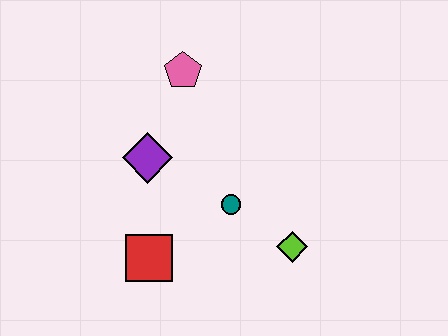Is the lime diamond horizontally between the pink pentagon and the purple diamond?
No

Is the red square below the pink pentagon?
Yes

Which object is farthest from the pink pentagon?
The lime diamond is farthest from the pink pentagon.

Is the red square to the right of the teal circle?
No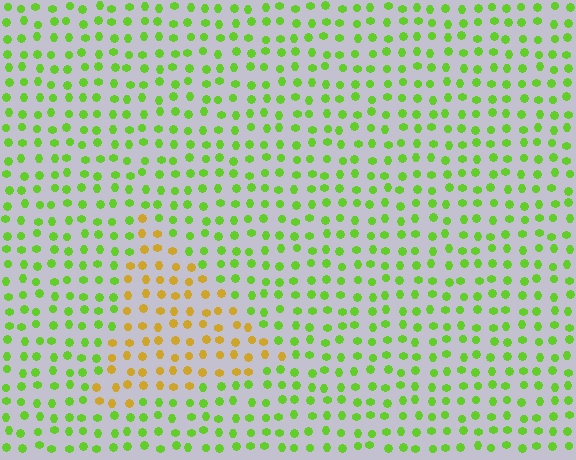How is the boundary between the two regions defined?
The boundary is defined purely by a slight shift in hue (about 55 degrees). Spacing, size, and orientation are identical on both sides.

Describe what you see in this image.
The image is filled with small lime elements in a uniform arrangement. A triangle-shaped region is visible where the elements are tinted to a slightly different hue, forming a subtle color boundary.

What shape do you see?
I see a triangle.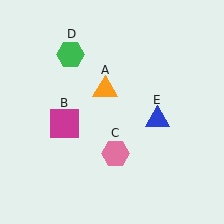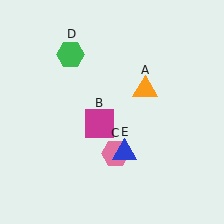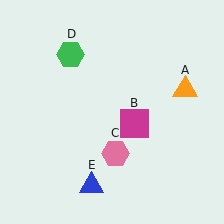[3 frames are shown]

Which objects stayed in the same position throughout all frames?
Pink hexagon (object C) and green hexagon (object D) remained stationary.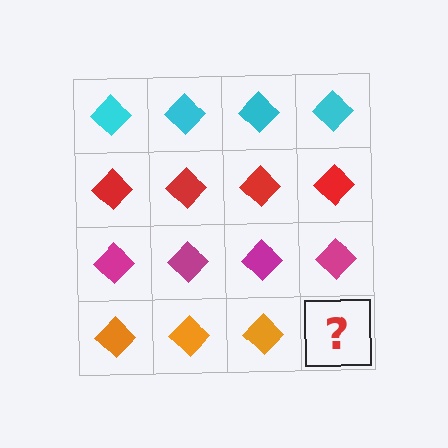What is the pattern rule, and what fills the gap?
The rule is that each row has a consistent color. The gap should be filled with an orange diamond.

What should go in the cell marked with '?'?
The missing cell should contain an orange diamond.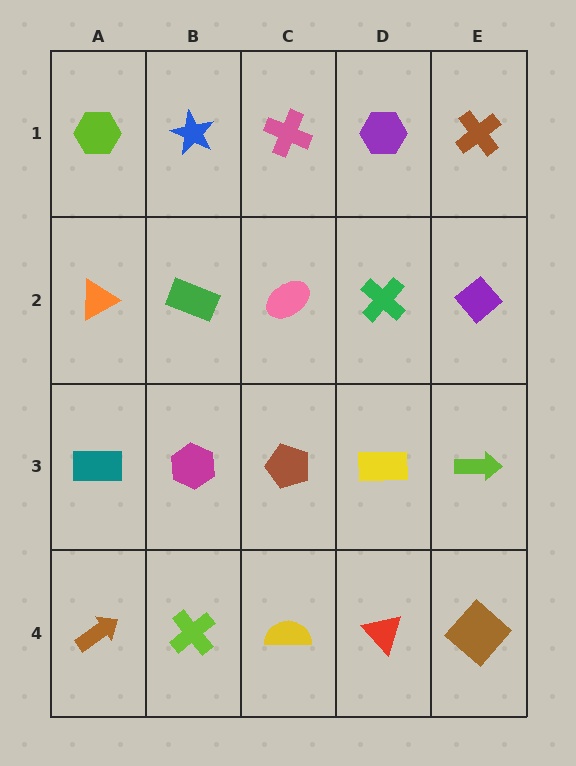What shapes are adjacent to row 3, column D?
A green cross (row 2, column D), a red triangle (row 4, column D), a brown pentagon (row 3, column C), a lime arrow (row 3, column E).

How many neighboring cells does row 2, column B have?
4.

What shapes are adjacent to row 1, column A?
An orange triangle (row 2, column A), a blue star (row 1, column B).